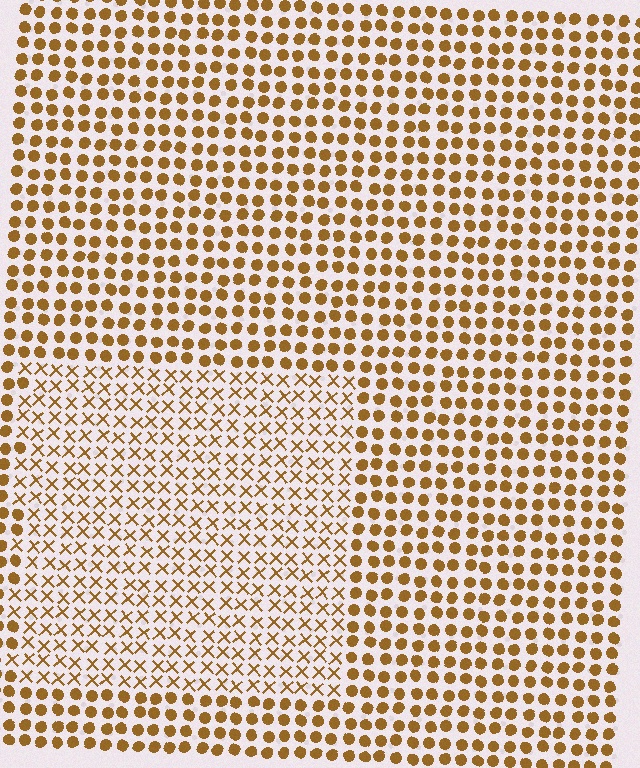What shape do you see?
I see a rectangle.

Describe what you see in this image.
The image is filled with small brown elements arranged in a uniform grid. A rectangle-shaped region contains X marks, while the surrounding area contains circles. The boundary is defined purely by the change in element shape.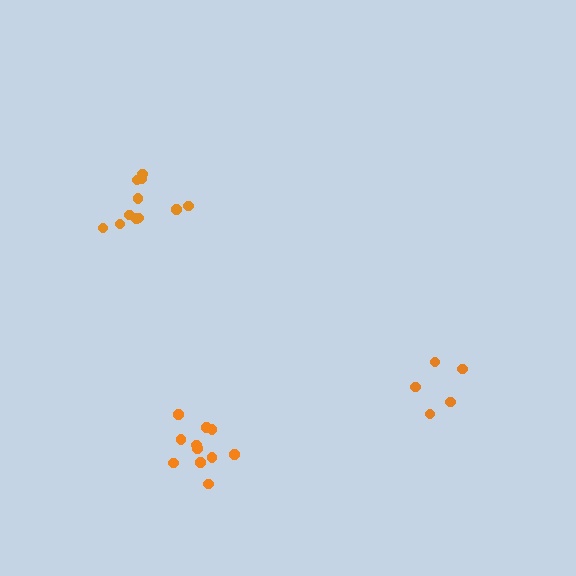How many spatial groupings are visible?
There are 3 spatial groupings.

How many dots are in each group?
Group 1: 5 dots, Group 2: 11 dots, Group 3: 11 dots (27 total).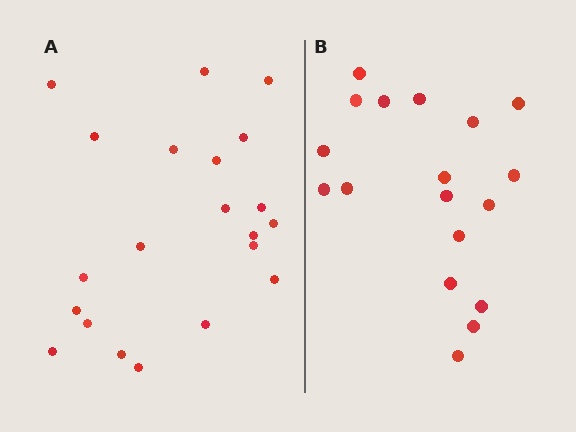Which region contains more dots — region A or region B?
Region A (the left region) has more dots.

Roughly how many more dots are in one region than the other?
Region A has just a few more — roughly 2 or 3 more dots than region B.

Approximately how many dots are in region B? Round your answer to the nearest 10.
About 20 dots. (The exact count is 18, which rounds to 20.)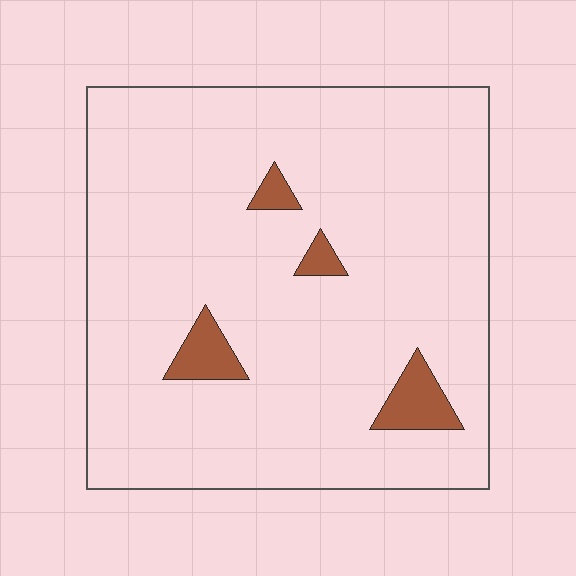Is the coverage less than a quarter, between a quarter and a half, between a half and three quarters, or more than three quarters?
Less than a quarter.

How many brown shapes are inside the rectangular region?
4.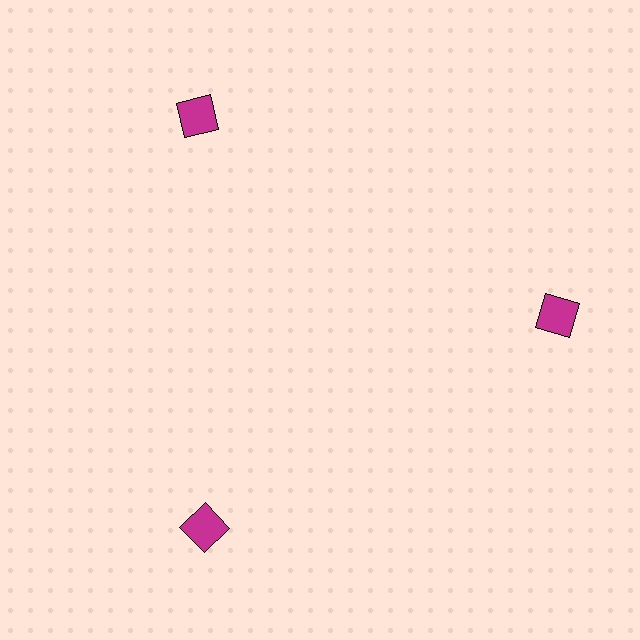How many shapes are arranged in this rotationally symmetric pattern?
There are 3 shapes, arranged in 3 groups of 1.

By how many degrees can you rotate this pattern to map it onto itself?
The pattern maps onto itself every 120 degrees of rotation.